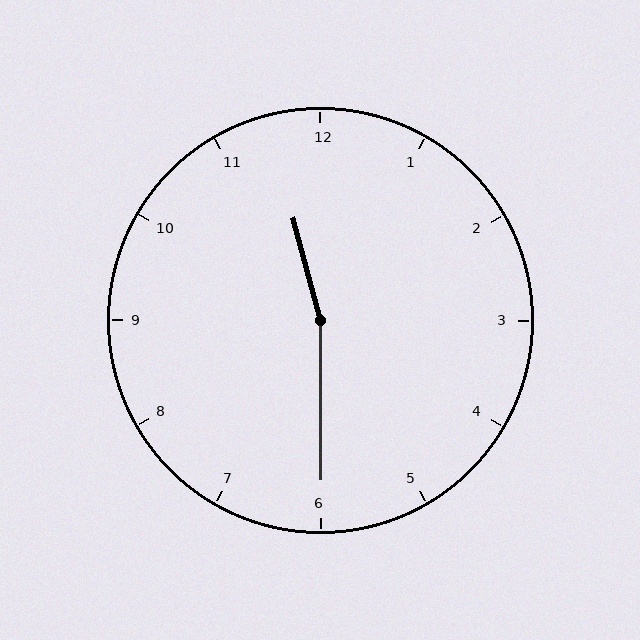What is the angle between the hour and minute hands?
Approximately 165 degrees.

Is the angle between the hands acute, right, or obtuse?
It is obtuse.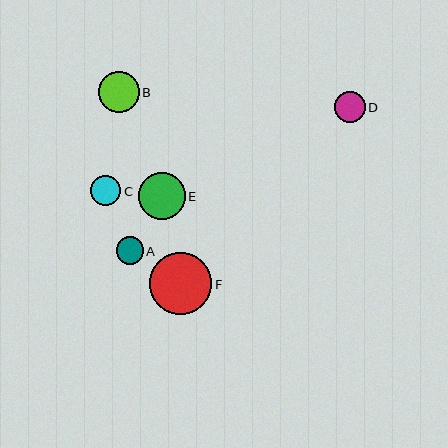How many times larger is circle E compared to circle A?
Circle E is approximately 1.7 times the size of circle A.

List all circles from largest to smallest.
From largest to smallest: F, E, B, D, C, A.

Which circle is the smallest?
Circle A is the smallest with a size of approximately 27 pixels.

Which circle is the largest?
Circle F is the largest with a size of approximately 63 pixels.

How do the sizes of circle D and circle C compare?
Circle D and circle C are approximately the same size.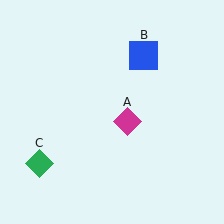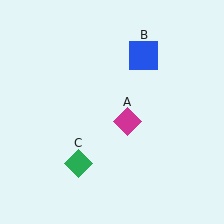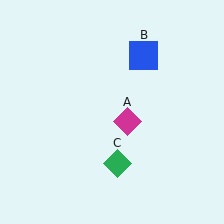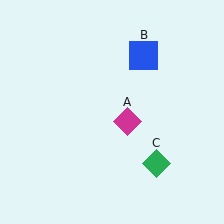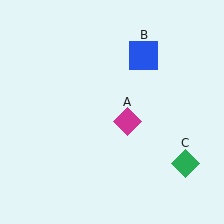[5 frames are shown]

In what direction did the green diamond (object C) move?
The green diamond (object C) moved right.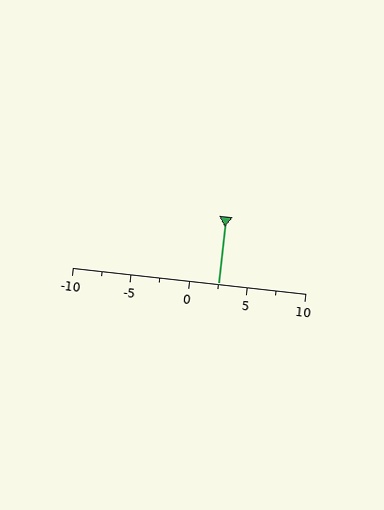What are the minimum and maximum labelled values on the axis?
The axis runs from -10 to 10.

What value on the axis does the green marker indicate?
The marker indicates approximately 2.5.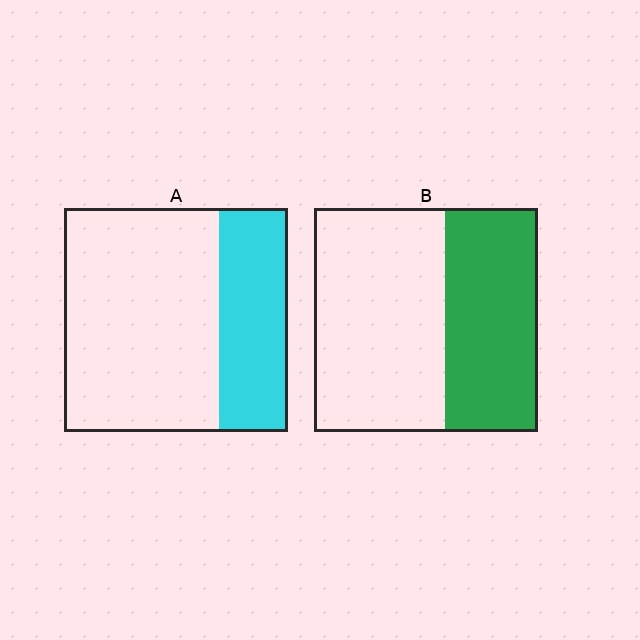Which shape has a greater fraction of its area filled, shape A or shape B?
Shape B.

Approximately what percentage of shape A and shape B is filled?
A is approximately 30% and B is approximately 40%.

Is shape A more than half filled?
No.